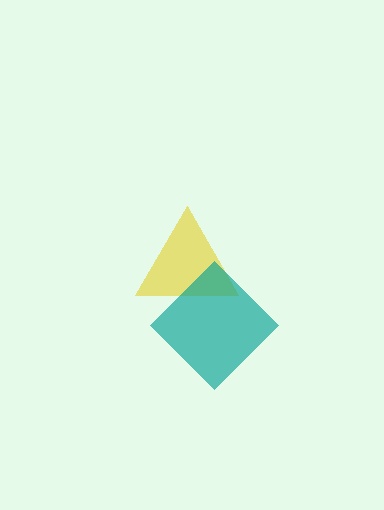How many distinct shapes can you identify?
There are 2 distinct shapes: a yellow triangle, a teal diamond.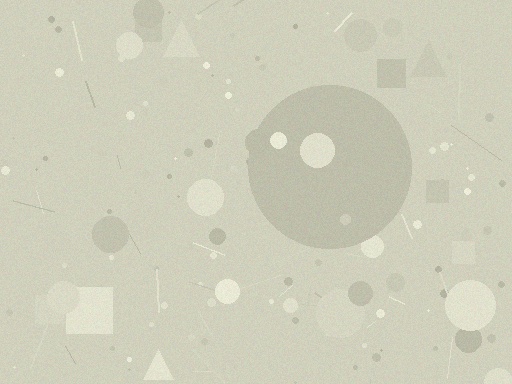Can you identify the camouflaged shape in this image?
The camouflaged shape is a circle.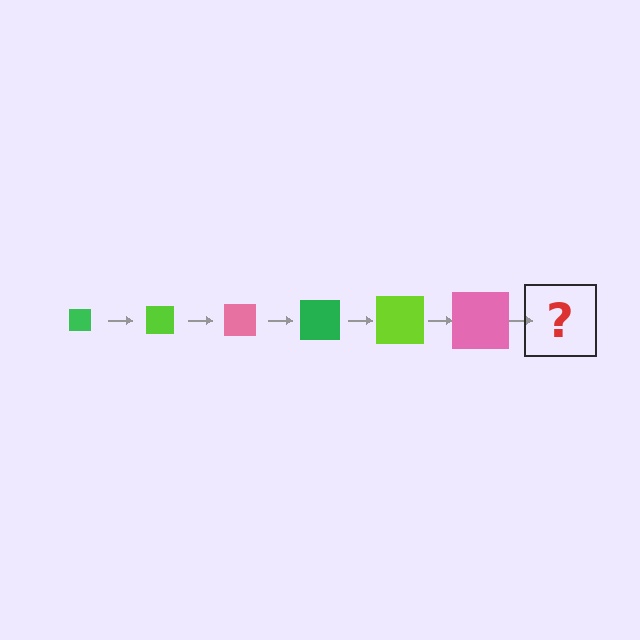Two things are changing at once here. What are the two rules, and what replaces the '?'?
The two rules are that the square grows larger each step and the color cycles through green, lime, and pink. The '?' should be a green square, larger than the previous one.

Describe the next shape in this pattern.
It should be a green square, larger than the previous one.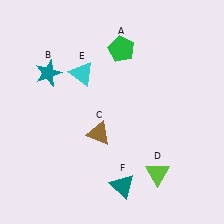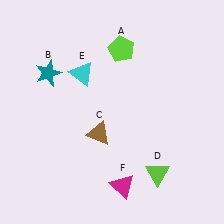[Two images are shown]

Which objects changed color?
A changed from green to lime. F changed from teal to magenta.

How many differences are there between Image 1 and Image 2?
There are 2 differences between the two images.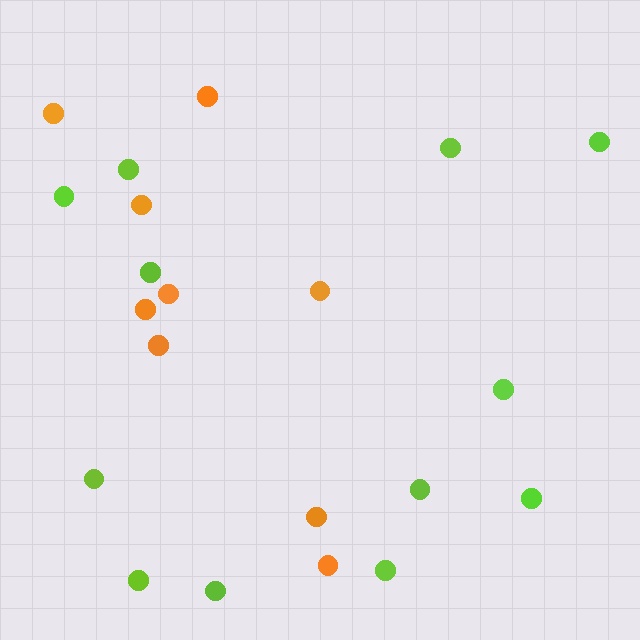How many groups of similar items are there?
There are 2 groups: one group of orange circles (9) and one group of lime circles (12).